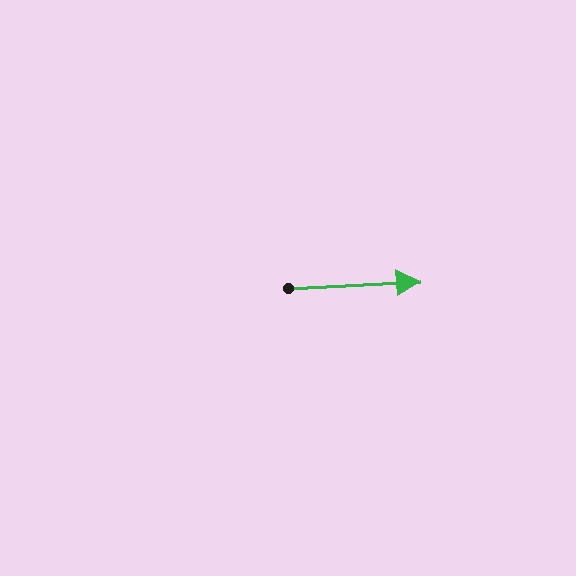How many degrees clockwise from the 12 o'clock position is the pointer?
Approximately 87 degrees.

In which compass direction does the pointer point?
East.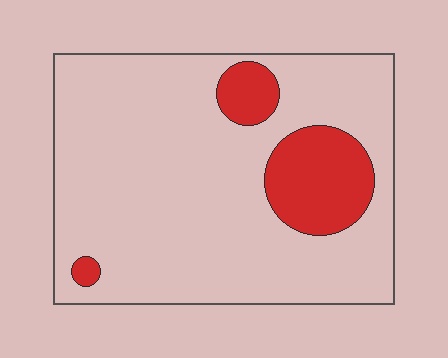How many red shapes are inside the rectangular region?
3.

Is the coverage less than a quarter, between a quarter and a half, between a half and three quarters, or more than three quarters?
Less than a quarter.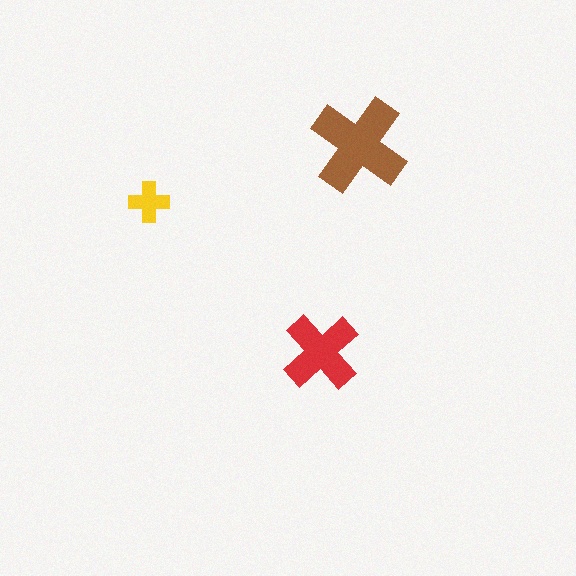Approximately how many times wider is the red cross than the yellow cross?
About 2 times wider.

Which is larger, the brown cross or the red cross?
The brown one.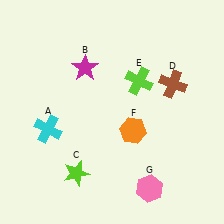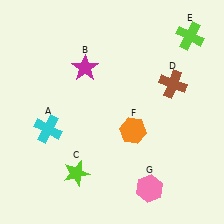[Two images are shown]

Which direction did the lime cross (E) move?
The lime cross (E) moved right.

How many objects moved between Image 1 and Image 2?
1 object moved between the two images.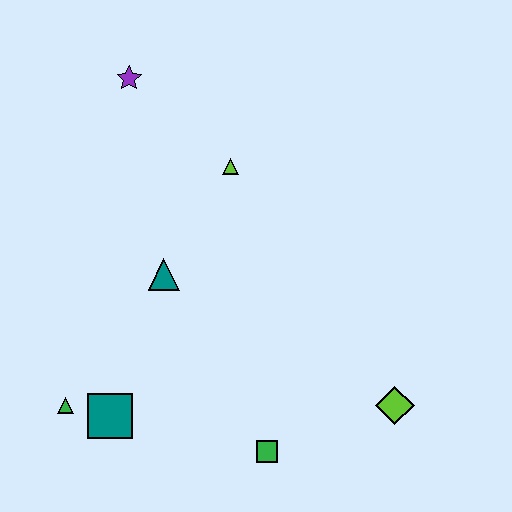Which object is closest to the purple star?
The lime triangle is closest to the purple star.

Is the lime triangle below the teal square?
No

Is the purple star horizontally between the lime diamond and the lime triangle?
No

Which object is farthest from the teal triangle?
The lime diamond is farthest from the teal triangle.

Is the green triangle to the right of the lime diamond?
No